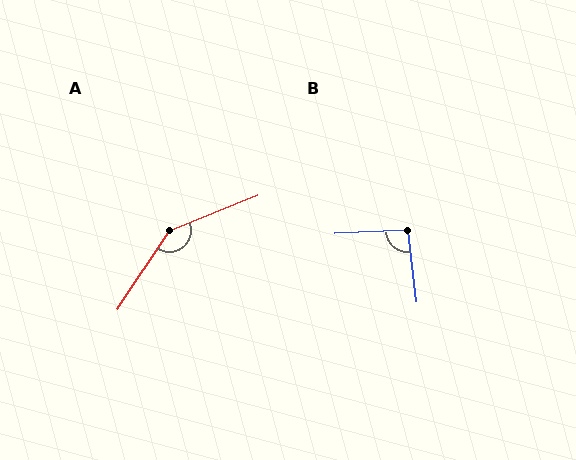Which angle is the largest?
A, at approximately 145 degrees.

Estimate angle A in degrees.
Approximately 145 degrees.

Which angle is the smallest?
B, at approximately 94 degrees.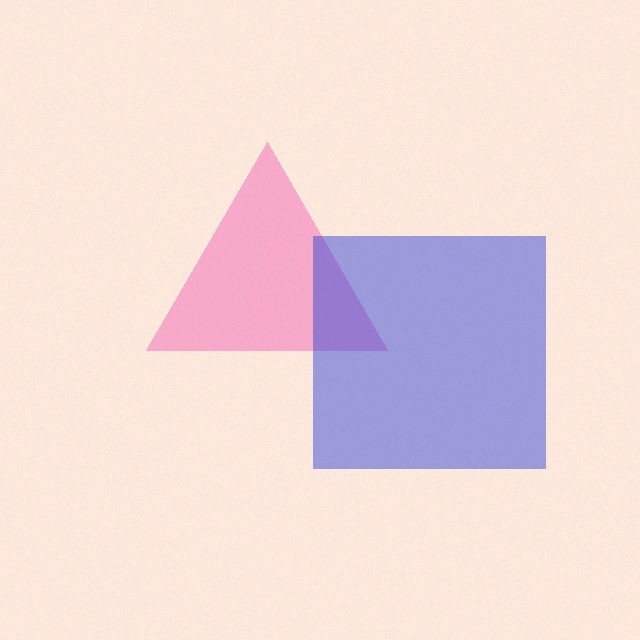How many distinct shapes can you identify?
There are 2 distinct shapes: a pink triangle, a blue square.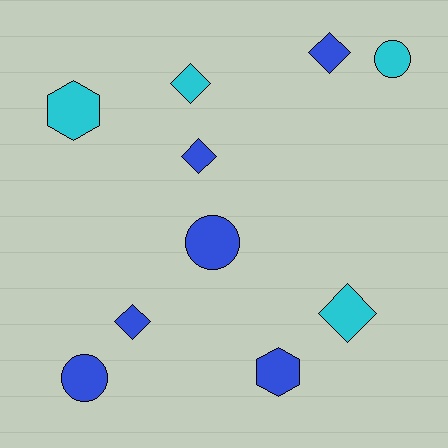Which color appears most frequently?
Blue, with 6 objects.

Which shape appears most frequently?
Diamond, with 5 objects.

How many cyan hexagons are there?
There is 1 cyan hexagon.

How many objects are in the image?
There are 10 objects.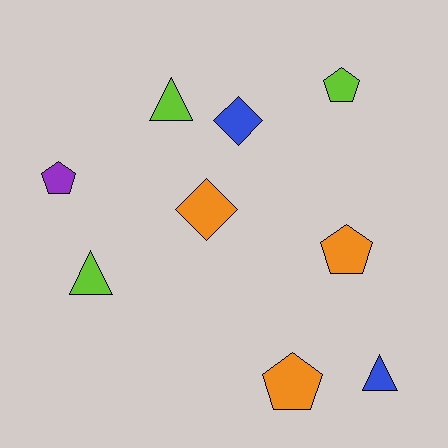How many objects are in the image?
There are 9 objects.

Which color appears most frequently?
Lime, with 3 objects.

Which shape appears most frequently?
Pentagon, with 4 objects.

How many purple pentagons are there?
There is 1 purple pentagon.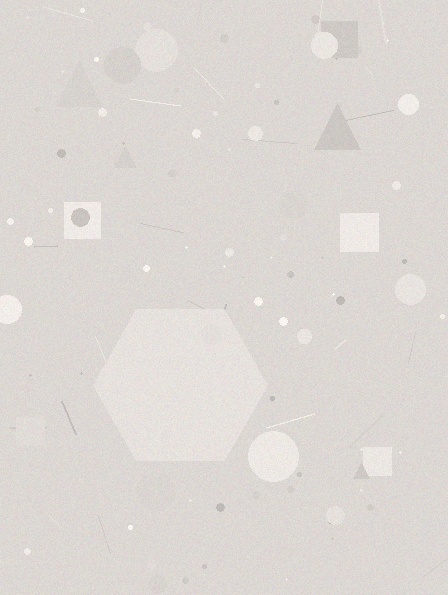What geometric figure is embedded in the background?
A hexagon is embedded in the background.